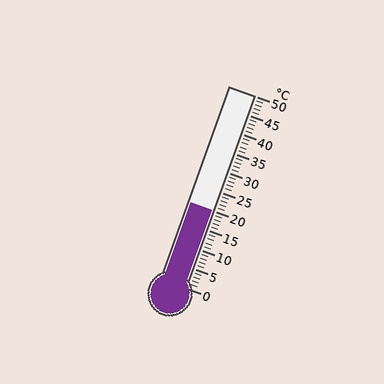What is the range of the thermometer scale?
The thermometer scale ranges from 0°C to 50°C.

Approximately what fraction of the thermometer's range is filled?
The thermometer is filled to approximately 40% of its range.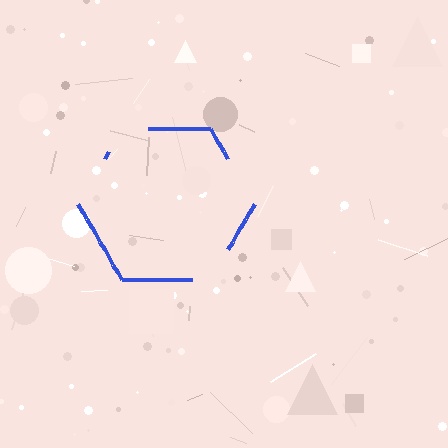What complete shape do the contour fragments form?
The contour fragments form a hexagon.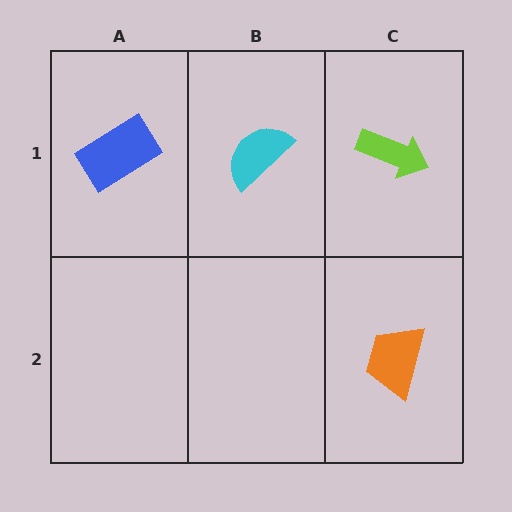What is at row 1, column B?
A cyan semicircle.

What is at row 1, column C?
A lime arrow.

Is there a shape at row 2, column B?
No, that cell is empty.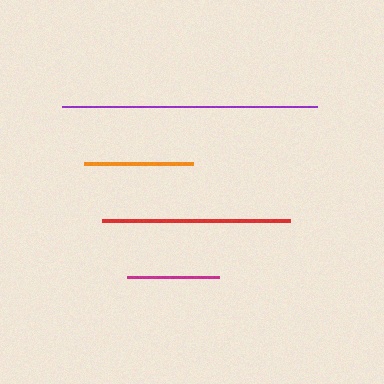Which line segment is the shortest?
The magenta line is the shortest at approximately 92 pixels.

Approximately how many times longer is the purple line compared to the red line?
The purple line is approximately 1.4 times the length of the red line.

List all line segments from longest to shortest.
From longest to shortest: purple, red, orange, magenta.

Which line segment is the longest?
The purple line is the longest at approximately 255 pixels.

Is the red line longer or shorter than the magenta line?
The red line is longer than the magenta line.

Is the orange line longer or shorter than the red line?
The red line is longer than the orange line.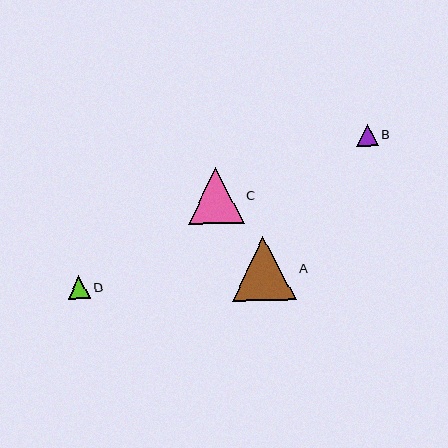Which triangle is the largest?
Triangle A is the largest with a size of approximately 64 pixels.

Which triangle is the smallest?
Triangle B is the smallest with a size of approximately 22 pixels.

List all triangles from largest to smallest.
From largest to smallest: A, C, D, B.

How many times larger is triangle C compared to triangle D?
Triangle C is approximately 2.5 times the size of triangle D.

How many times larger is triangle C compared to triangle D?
Triangle C is approximately 2.5 times the size of triangle D.